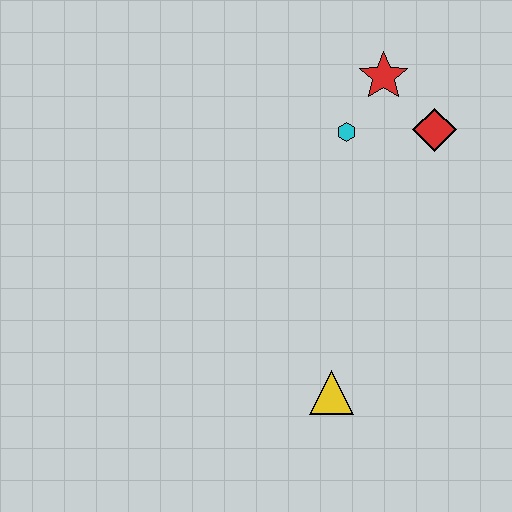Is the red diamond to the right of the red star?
Yes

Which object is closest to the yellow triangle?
The cyan hexagon is closest to the yellow triangle.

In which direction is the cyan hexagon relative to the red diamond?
The cyan hexagon is to the left of the red diamond.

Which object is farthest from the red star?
The yellow triangle is farthest from the red star.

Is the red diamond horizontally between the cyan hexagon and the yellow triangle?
No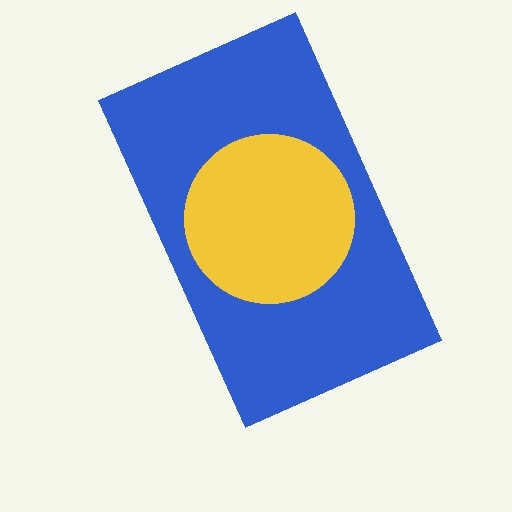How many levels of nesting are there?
2.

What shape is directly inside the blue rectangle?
The yellow circle.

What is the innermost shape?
The yellow circle.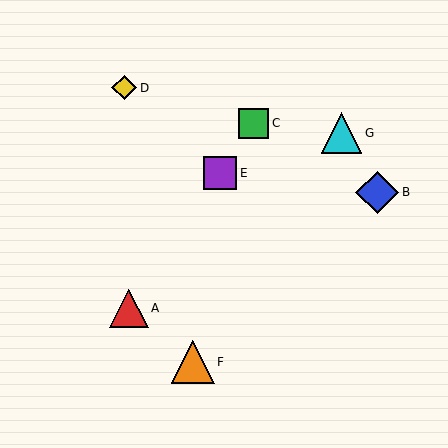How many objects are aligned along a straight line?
3 objects (A, C, E) are aligned along a straight line.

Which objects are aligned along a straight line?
Objects A, C, E are aligned along a straight line.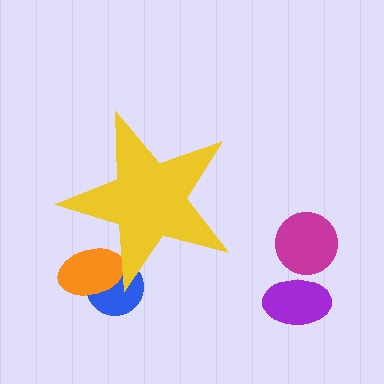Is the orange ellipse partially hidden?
Yes, the orange ellipse is partially hidden behind the yellow star.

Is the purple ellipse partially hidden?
No, the purple ellipse is fully visible.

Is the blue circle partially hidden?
Yes, the blue circle is partially hidden behind the yellow star.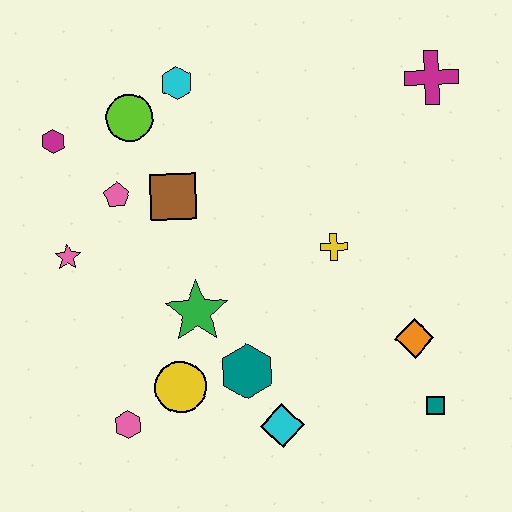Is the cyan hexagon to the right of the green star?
No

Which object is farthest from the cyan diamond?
The magenta cross is farthest from the cyan diamond.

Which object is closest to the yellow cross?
The orange diamond is closest to the yellow cross.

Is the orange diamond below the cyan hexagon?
Yes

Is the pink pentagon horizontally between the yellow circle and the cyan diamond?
No